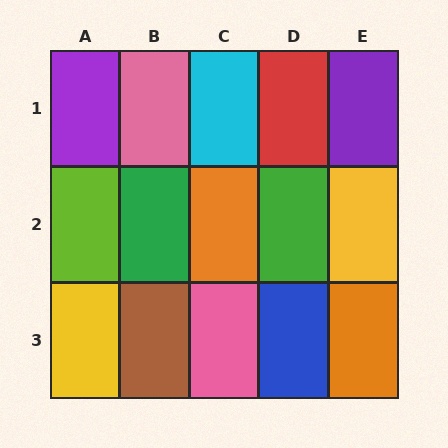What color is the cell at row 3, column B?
Brown.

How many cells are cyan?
1 cell is cyan.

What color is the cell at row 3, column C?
Pink.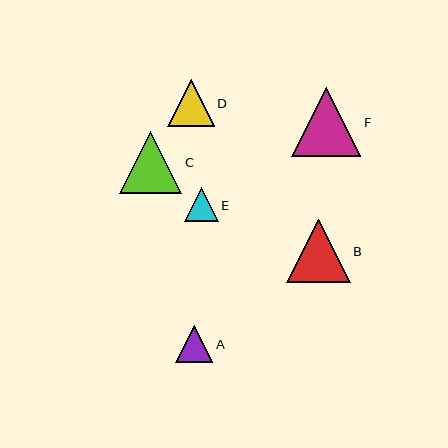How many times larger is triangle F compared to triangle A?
Triangle F is approximately 1.9 times the size of triangle A.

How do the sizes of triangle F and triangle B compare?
Triangle F and triangle B are approximately the same size.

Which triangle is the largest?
Triangle F is the largest with a size of approximately 69 pixels.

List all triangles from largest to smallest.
From largest to smallest: F, B, C, D, A, E.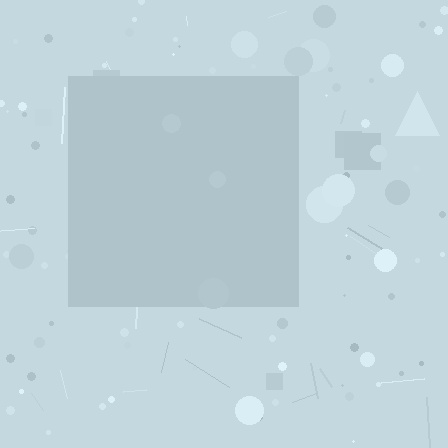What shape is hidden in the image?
A square is hidden in the image.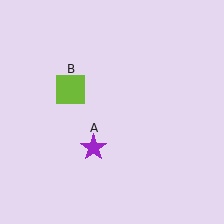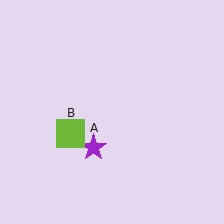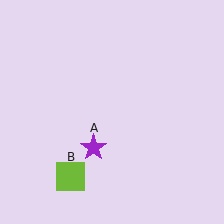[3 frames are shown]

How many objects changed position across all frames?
1 object changed position: lime square (object B).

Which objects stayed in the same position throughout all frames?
Purple star (object A) remained stationary.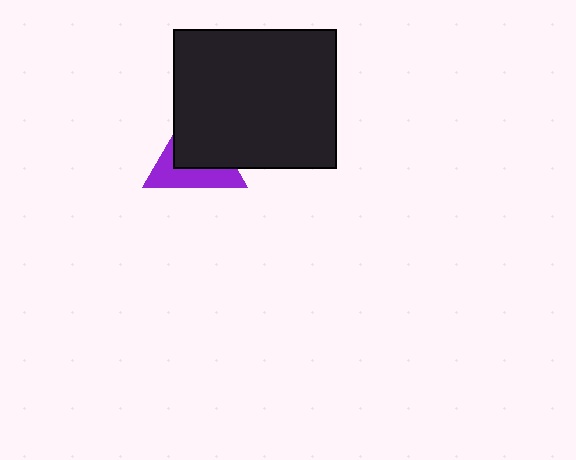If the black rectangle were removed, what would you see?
You would see the complete purple triangle.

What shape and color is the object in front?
The object in front is a black rectangle.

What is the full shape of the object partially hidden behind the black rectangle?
The partially hidden object is a purple triangle.